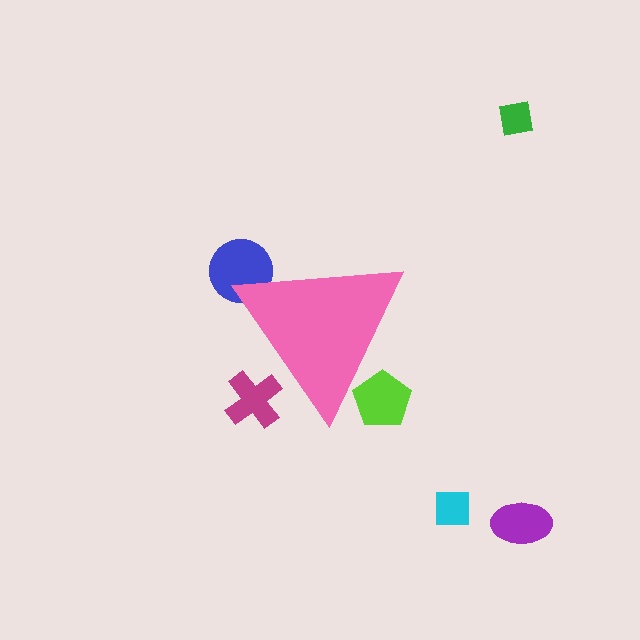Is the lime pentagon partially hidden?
Yes, the lime pentagon is partially hidden behind the pink triangle.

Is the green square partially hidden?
No, the green square is fully visible.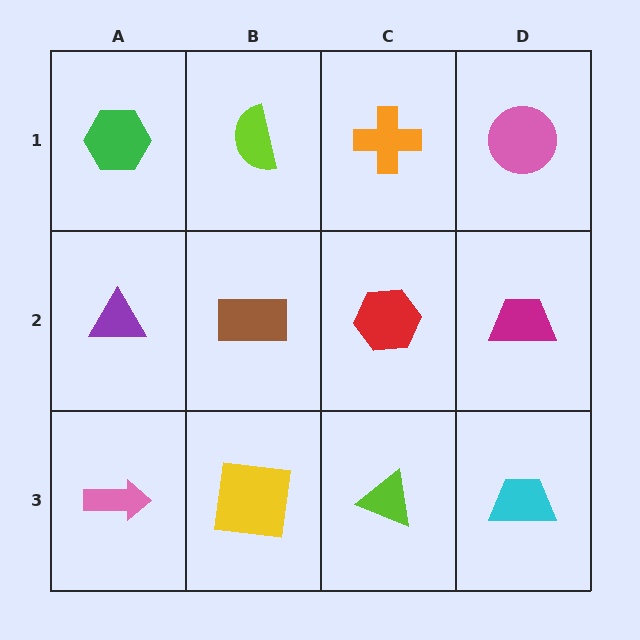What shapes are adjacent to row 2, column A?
A green hexagon (row 1, column A), a pink arrow (row 3, column A), a brown rectangle (row 2, column B).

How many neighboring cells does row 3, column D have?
2.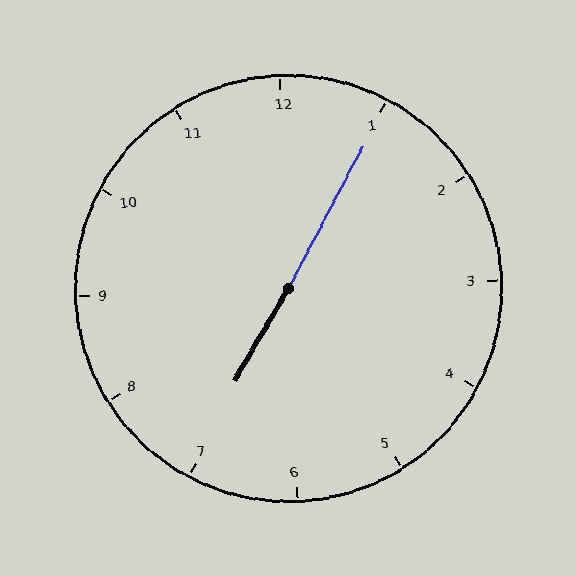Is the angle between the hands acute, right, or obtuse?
It is obtuse.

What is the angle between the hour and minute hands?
Approximately 178 degrees.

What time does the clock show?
7:05.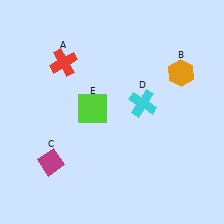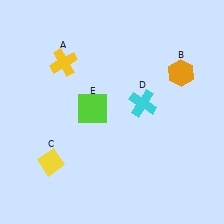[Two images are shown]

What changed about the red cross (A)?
In Image 1, A is red. In Image 2, it changed to yellow.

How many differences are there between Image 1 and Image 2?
There are 2 differences between the two images.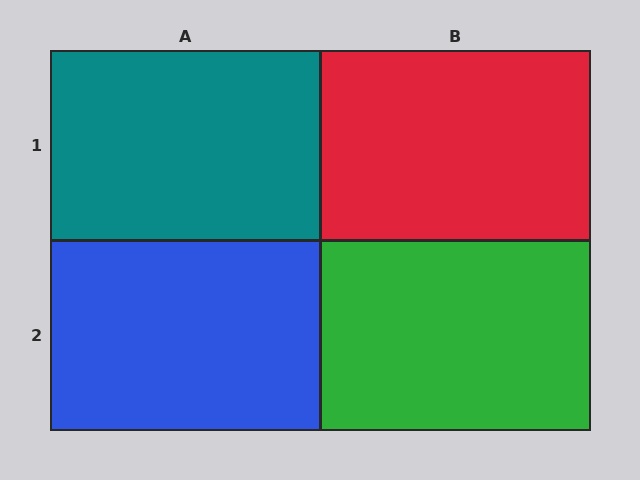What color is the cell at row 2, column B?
Green.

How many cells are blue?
1 cell is blue.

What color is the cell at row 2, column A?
Blue.